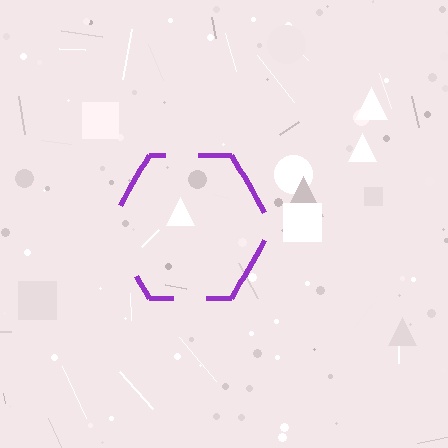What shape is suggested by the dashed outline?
The dashed outline suggests a hexagon.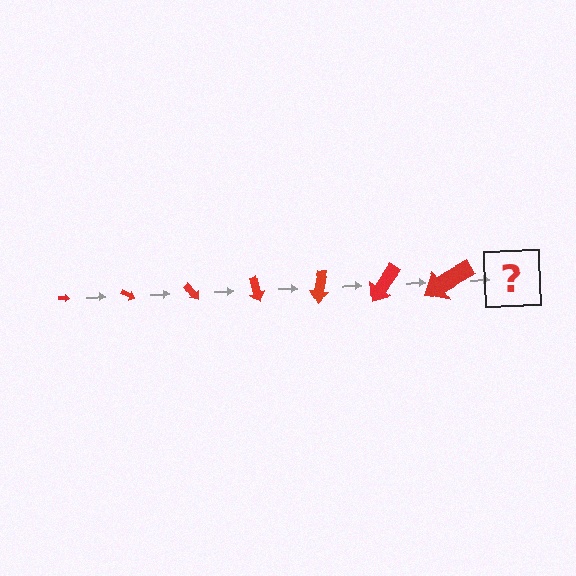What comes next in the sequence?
The next element should be an arrow, larger than the previous one and rotated 175 degrees from the start.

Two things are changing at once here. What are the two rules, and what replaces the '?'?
The two rules are that the arrow grows larger each step and it rotates 25 degrees each step. The '?' should be an arrow, larger than the previous one and rotated 175 degrees from the start.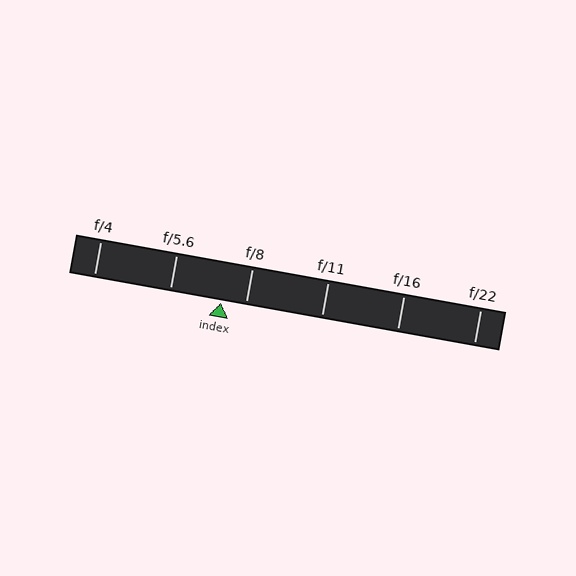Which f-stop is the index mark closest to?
The index mark is closest to f/8.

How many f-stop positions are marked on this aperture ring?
There are 6 f-stop positions marked.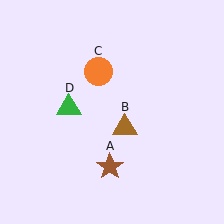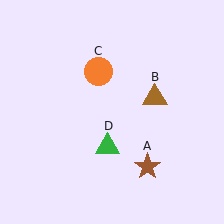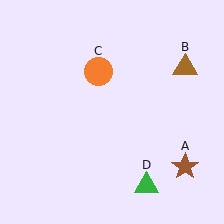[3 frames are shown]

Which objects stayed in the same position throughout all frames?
Orange circle (object C) remained stationary.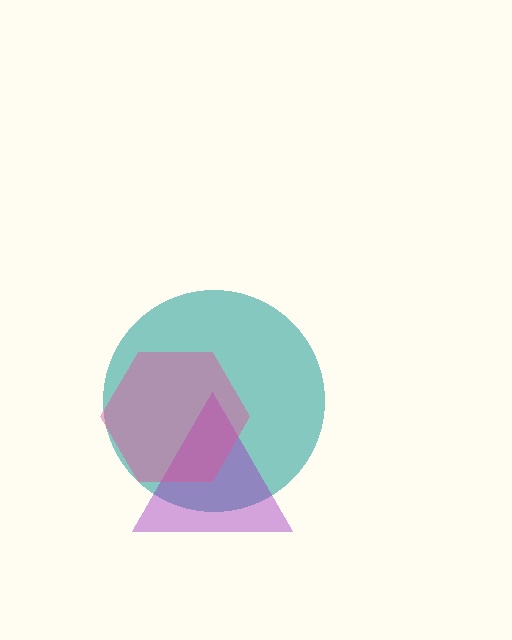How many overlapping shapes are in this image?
There are 3 overlapping shapes in the image.